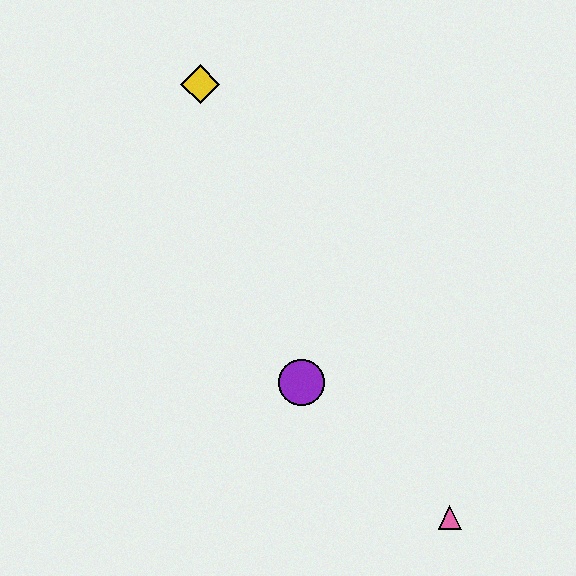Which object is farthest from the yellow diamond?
The pink triangle is farthest from the yellow diamond.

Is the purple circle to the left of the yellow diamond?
No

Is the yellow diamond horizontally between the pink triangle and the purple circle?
No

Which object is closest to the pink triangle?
The purple circle is closest to the pink triangle.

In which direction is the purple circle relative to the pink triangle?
The purple circle is to the left of the pink triangle.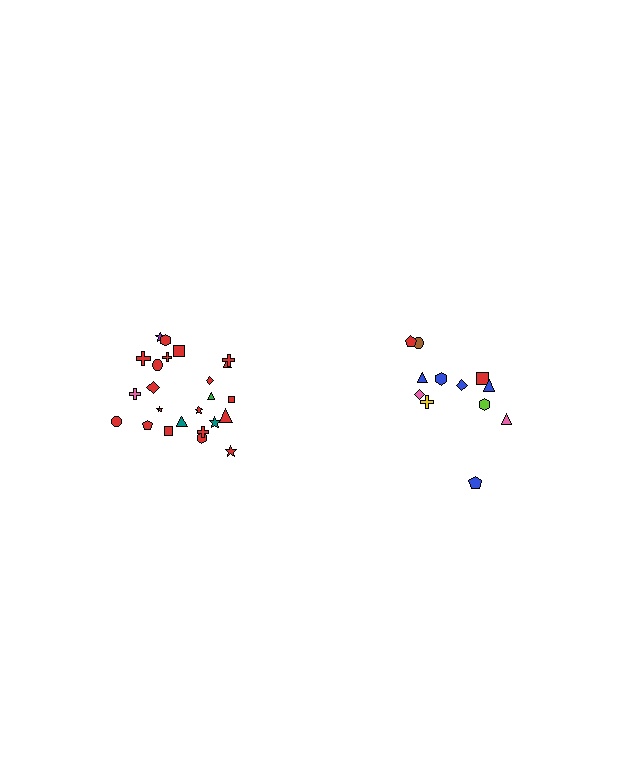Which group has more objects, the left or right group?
The left group.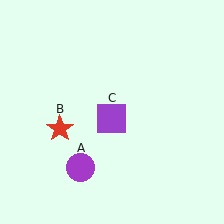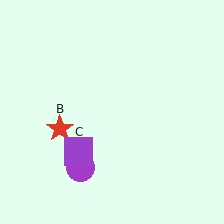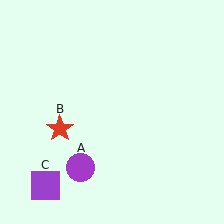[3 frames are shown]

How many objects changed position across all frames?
1 object changed position: purple square (object C).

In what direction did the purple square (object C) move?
The purple square (object C) moved down and to the left.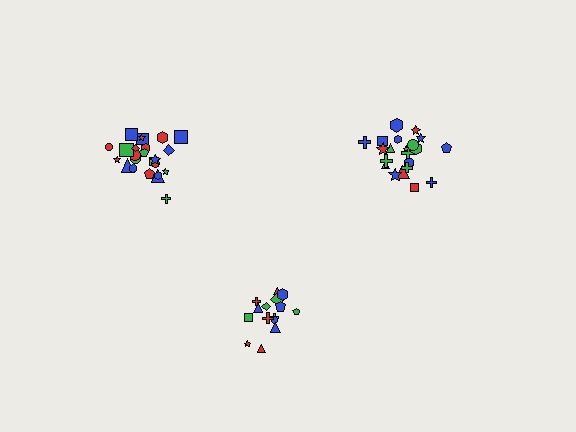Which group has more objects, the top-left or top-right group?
The top-left group.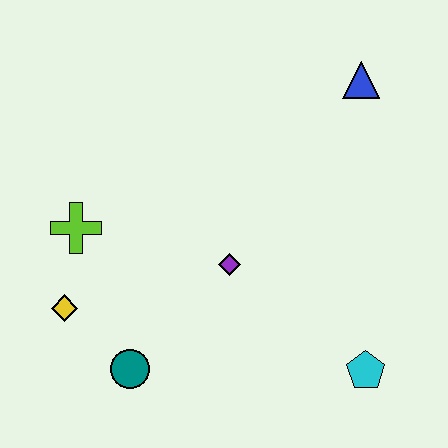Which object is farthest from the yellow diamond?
The blue triangle is farthest from the yellow diamond.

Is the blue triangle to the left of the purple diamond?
No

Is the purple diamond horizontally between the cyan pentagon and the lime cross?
Yes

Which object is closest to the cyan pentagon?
The purple diamond is closest to the cyan pentagon.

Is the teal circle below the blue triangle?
Yes